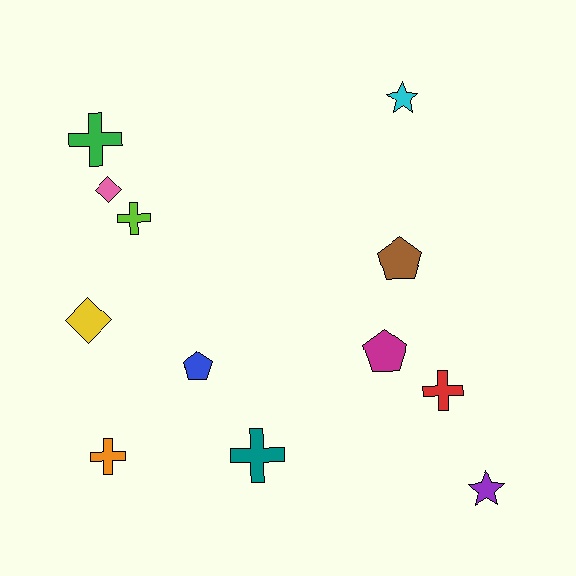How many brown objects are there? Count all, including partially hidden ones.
There is 1 brown object.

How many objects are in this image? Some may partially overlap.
There are 12 objects.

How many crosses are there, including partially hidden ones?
There are 5 crosses.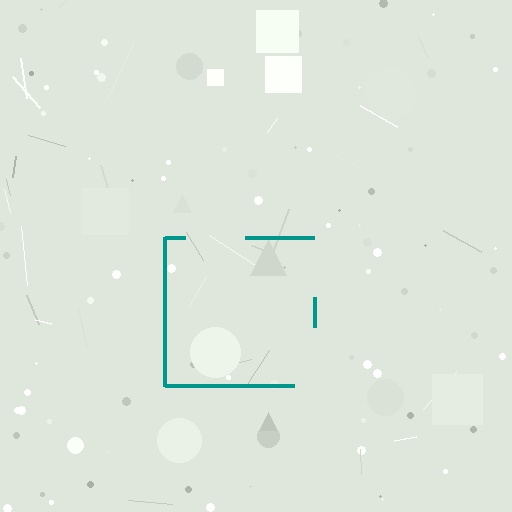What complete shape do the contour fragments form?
The contour fragments form a square.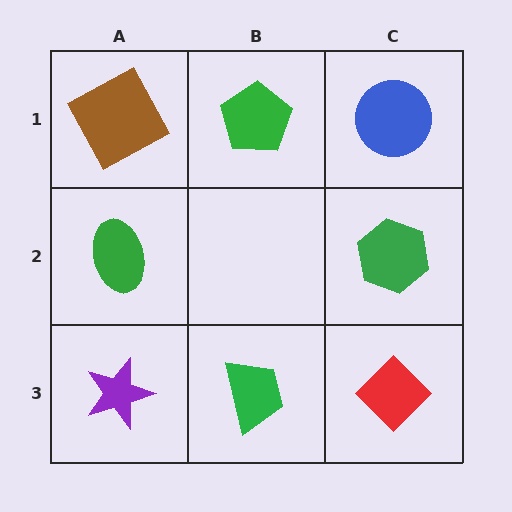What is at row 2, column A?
A green ellipse.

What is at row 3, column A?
A purple star.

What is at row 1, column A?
A brown square.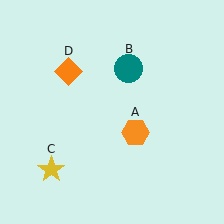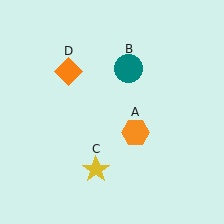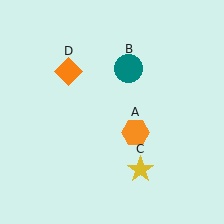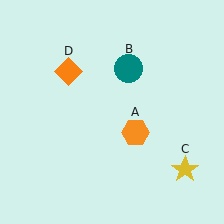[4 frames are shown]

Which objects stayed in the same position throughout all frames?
Orange hexagon (object A) and teal circle (object B) and orange diamond (object D) remained stationary.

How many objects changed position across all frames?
1 object changed position: yellow star (object C).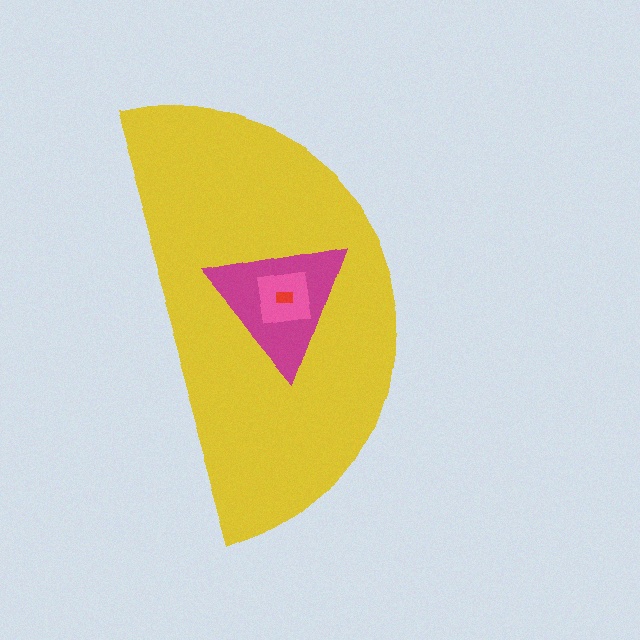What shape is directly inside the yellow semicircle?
The magenta triangle.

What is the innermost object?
The red rectangle.